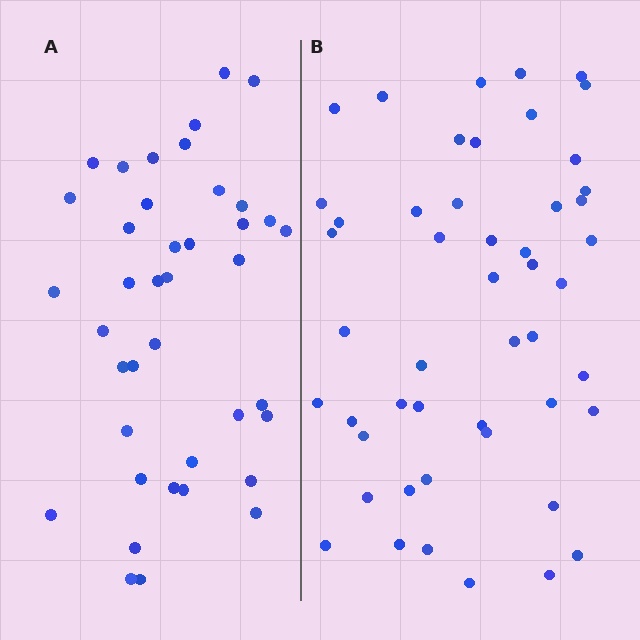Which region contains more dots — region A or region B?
Region B (the right region) has more dots.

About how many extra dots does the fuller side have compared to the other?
Region B has roughly 8 or so more dots than region A.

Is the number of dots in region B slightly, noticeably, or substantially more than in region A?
Region B has only slightly more — the two regions are fairly close. The ratio is roughly 1.2 to 1.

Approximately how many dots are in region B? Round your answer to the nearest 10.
About 50 dots. (The exact count is 49, which rounds to 50.)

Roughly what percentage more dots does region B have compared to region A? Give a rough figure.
About 20% more.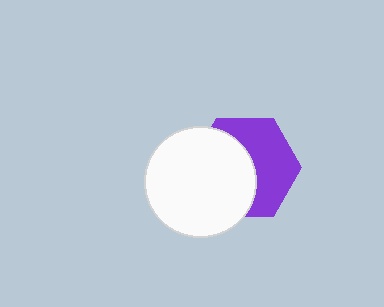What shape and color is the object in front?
The object in front is a white circle.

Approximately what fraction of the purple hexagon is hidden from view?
Roughly 50% of the purple hexagon is hidden behind the white circle.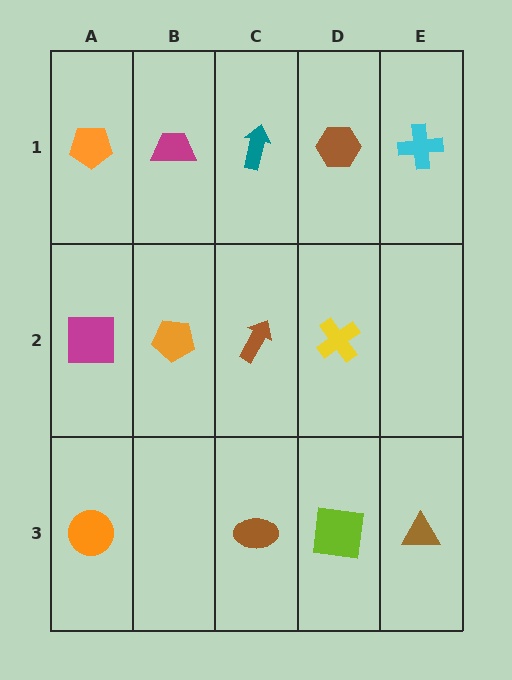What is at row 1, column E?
A cyan cross.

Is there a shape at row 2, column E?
No, that cell is empty.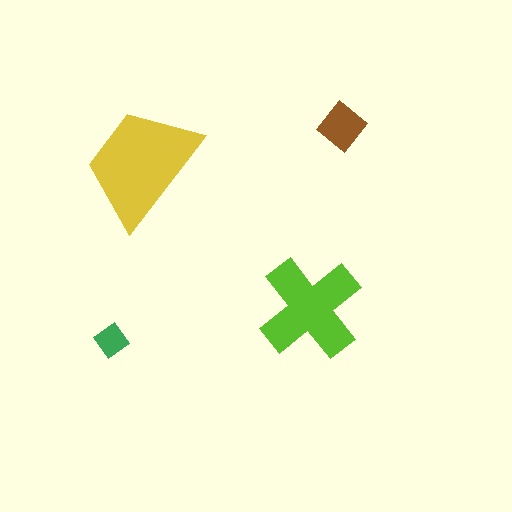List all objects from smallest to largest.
The green diamond, the brown diamond, the lime cross, the yellow trapezoid.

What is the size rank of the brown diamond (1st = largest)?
3rd.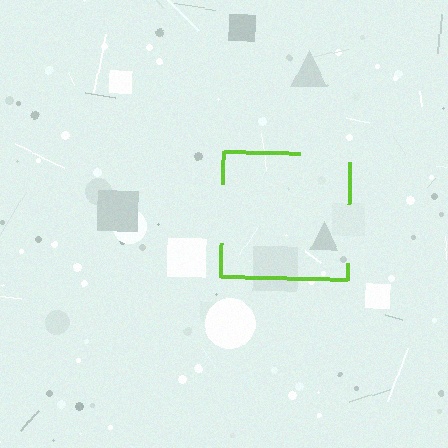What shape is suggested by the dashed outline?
The dashed outline suggests a square.